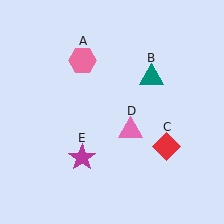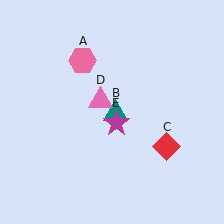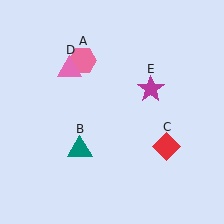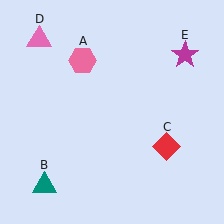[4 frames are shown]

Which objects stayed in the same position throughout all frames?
Pink hexagon (object A) and red diamond (object C) remained stationary.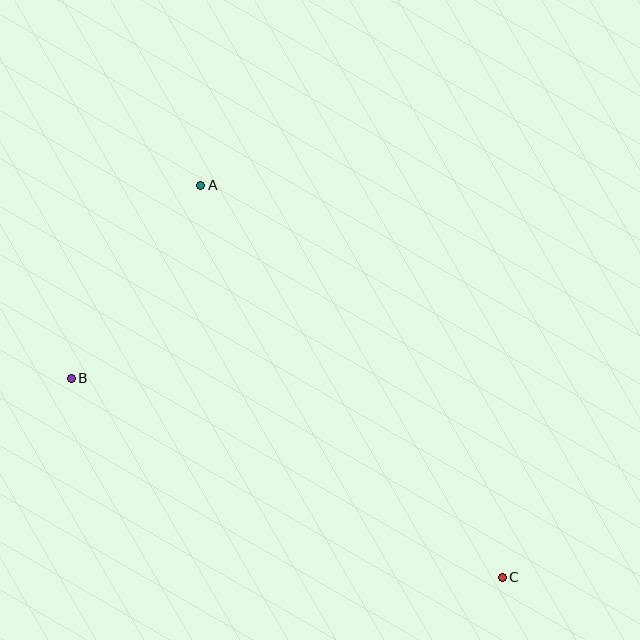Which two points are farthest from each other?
Points A and C are farthest from each other.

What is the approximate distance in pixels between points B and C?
The distance between B and C is approximately 475 pixels.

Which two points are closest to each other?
Points A and B are closest to each other.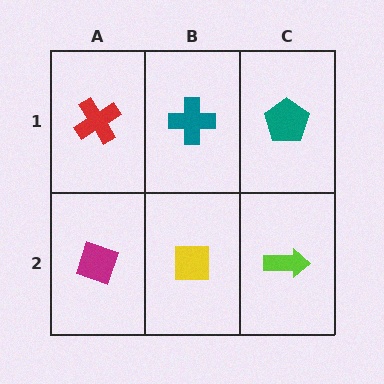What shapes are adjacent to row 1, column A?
A magenta diamond (row 2, column A), a teal cross (row 1, column B).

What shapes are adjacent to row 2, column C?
A teal pentagon (row 1, column C), a yellow square (row 2, column B).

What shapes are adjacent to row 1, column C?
A lime arrow (row 2, column C), a teal cross (row 1, column B).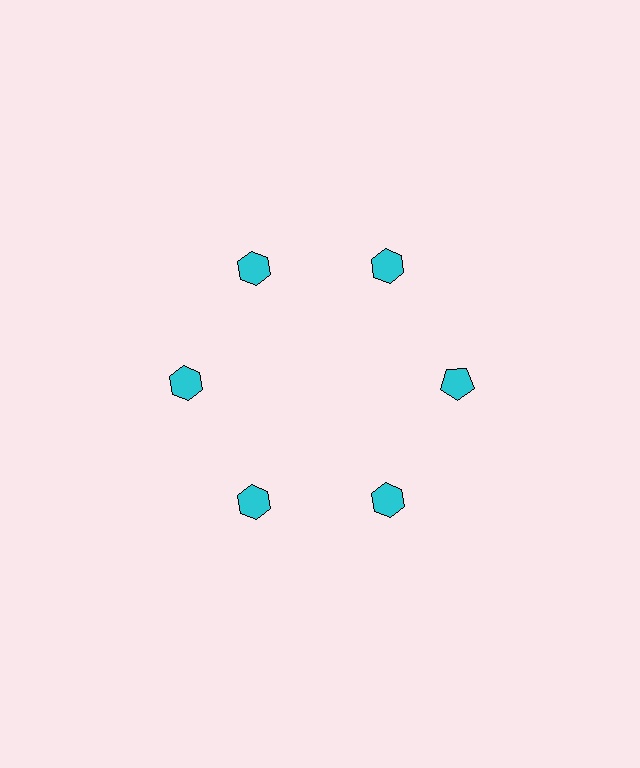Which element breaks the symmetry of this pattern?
The cyan pentagon at roughly the 3 o'clock position breaks the symmetry. All other shapes are cyan hexagons.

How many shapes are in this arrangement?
There are 6 shapes arranged in a ring pattern.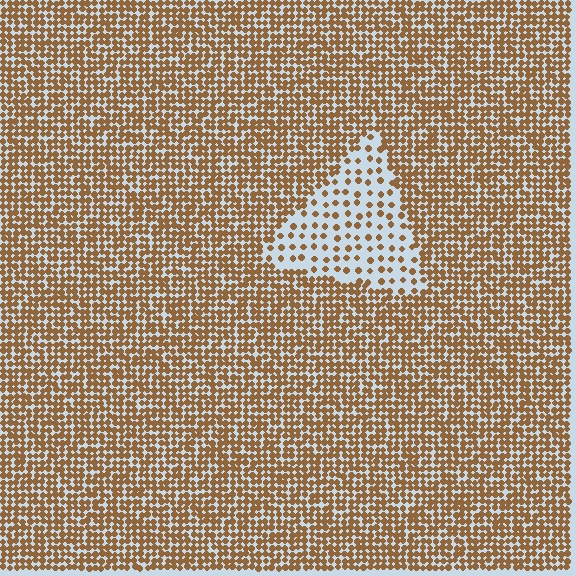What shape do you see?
I see a triangle.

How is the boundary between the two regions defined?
The boundary is defined by a change in element density (approximately 2.8x ratio). All elements are the same color, size, and shape.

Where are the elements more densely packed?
The elements are more densely packed outside the triangle boundary.